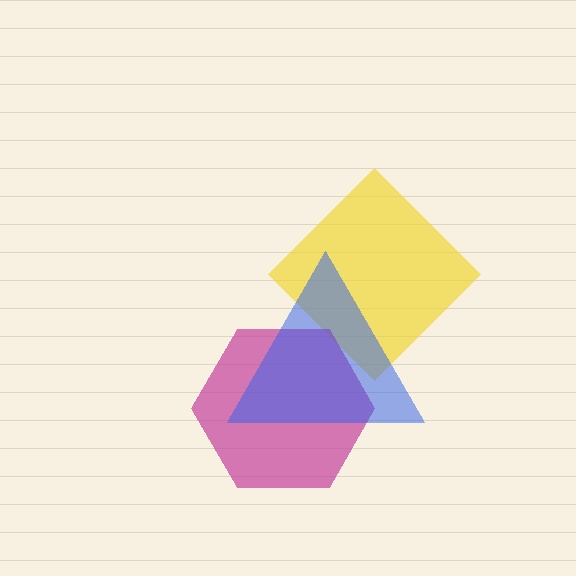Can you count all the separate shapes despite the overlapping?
Yes, there are 3 separate shapes.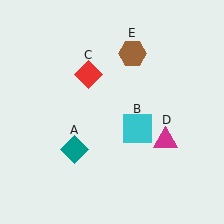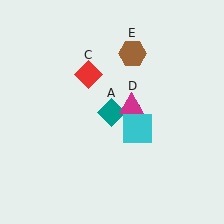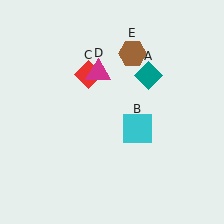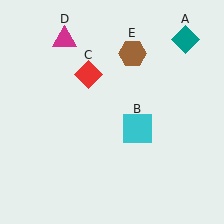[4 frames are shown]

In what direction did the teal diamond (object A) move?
The teal diamond (object A) moved up and to the right.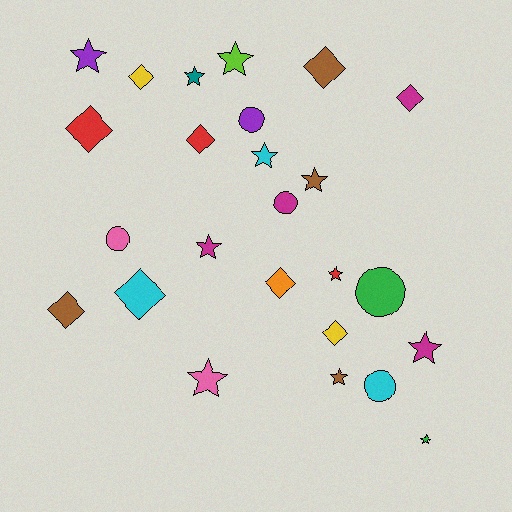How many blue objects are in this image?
There are no blue objects.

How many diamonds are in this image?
There are 9 diamonds.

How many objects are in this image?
There are 25 objects.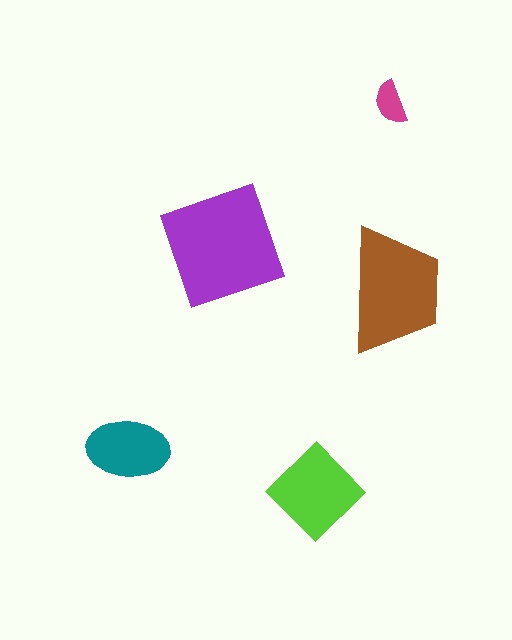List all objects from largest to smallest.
The purple square, the brown trapezoid, the lime diamond, the teal ellipse, the magenta semicircle.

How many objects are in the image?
There are 5 objects in the image.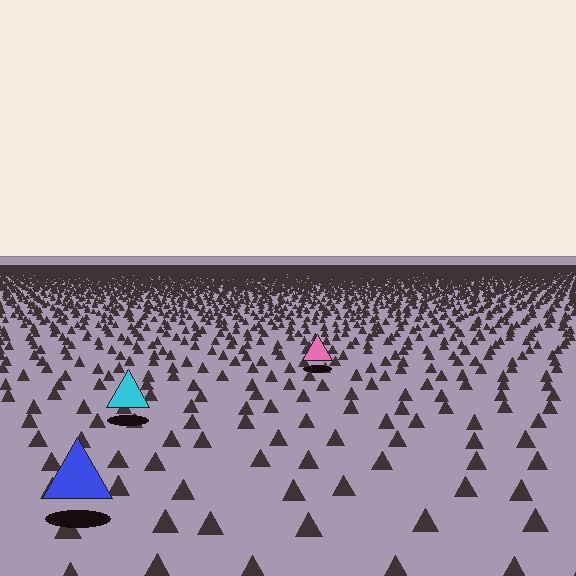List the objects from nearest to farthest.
From nearest to farthest: the blue triangle, the cyan triangle, the pink triangle.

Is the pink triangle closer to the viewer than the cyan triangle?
No. The cyan triangle is closer — you can tell from the texture gradient: the ground texture is coarser near it.